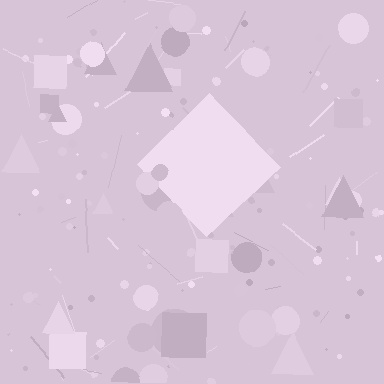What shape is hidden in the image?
A diamond is hidden in the image.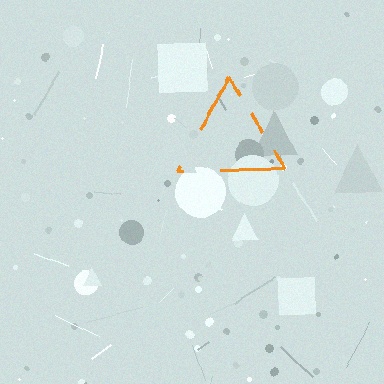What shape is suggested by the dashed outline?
The dashed outline suggests a triangle.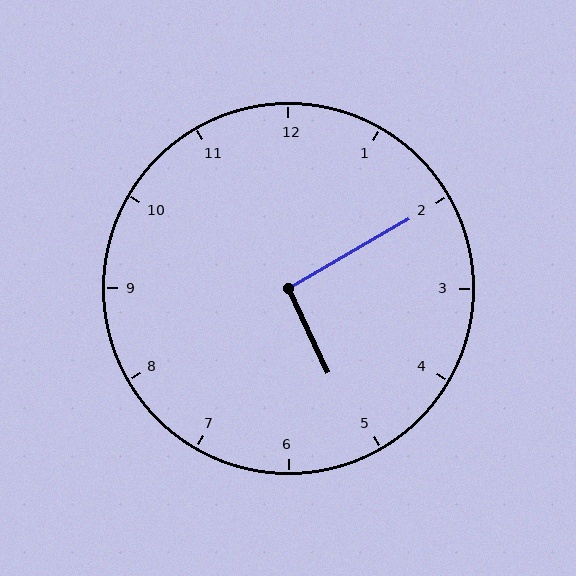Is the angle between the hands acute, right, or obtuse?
It is right.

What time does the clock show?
5:10.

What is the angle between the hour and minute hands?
Approximately 95 degrees.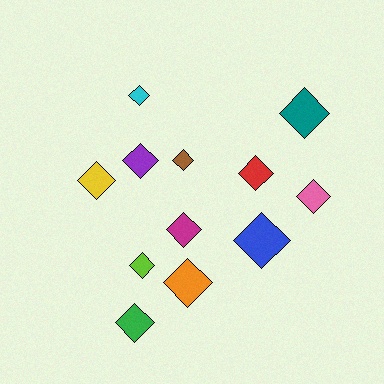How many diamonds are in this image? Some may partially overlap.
There are 12 diamonds.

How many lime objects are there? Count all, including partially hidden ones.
There is 1 lime object.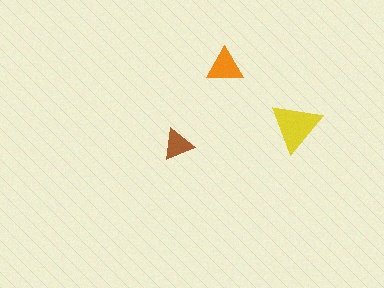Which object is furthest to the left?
The brown triangle is leftmost.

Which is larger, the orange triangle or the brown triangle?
The orange one.